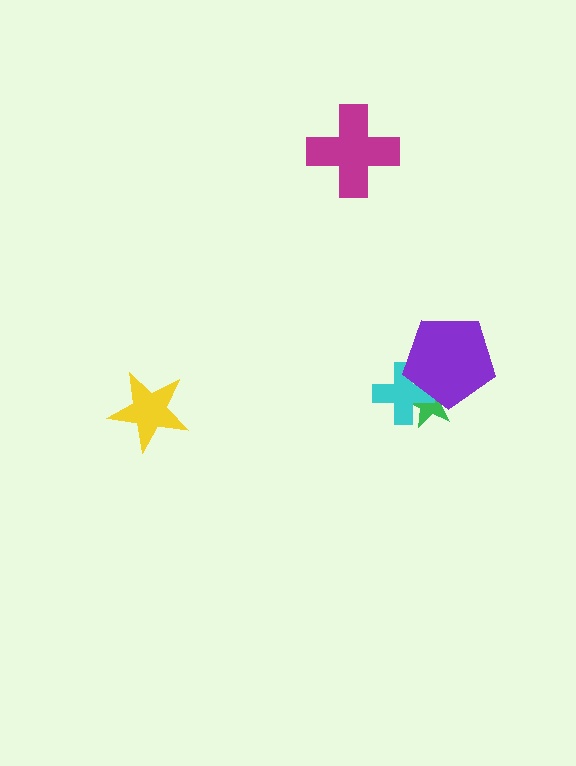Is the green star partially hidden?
Yes, it is partially covered by another shape.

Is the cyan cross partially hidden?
Yes, it is partially covered by another shape.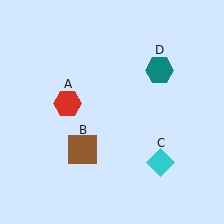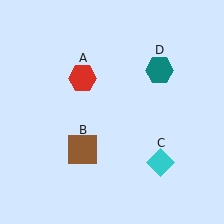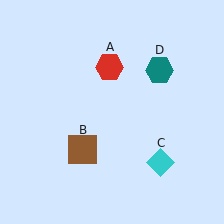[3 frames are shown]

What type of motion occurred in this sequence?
The red hexagon (object A) rotated clockwise around the center of the scene.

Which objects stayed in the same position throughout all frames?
Brown square (object B) and cyan diamond (object C) and teal hexagon (object D) remained stationary.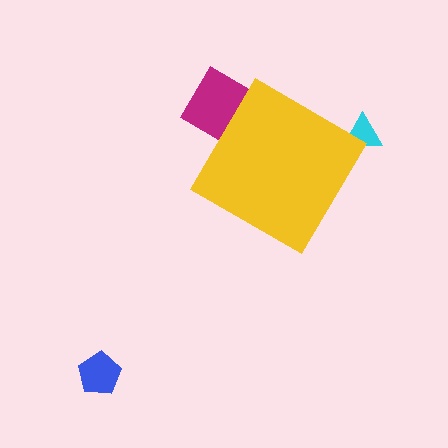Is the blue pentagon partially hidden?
No, the blue pentagon is fully visible.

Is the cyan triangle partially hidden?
Yes, the cyan triangle is partially hidden behind the yellow diamond.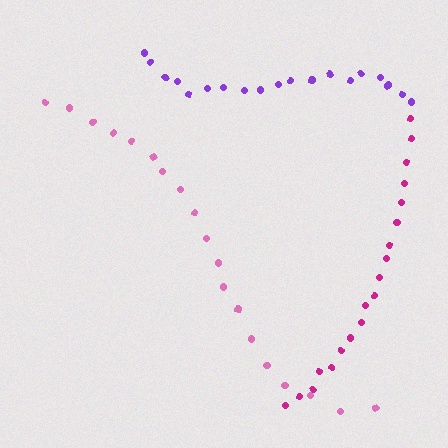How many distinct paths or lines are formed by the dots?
There are 3 distinct paths.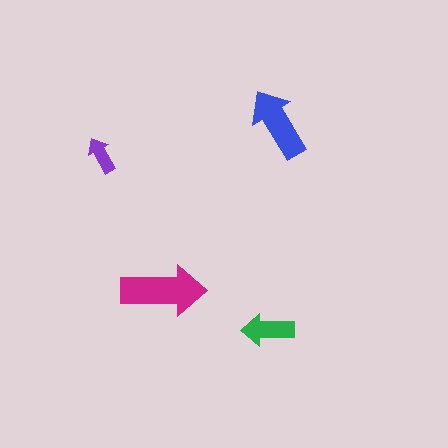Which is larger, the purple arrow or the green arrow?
The green one.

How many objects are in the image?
There are 4 objects in the image.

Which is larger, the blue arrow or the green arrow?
The blue one.